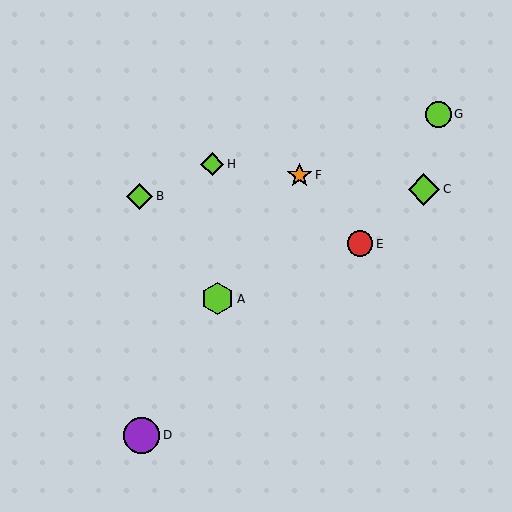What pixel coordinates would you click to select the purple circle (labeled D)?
Click at (141, 436) to select the purple circle D.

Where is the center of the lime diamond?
The center of the lime diamond is at (212, 164).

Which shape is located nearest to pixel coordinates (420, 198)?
The lime diamond (labeled C) at (424, 189) is nearest to that location.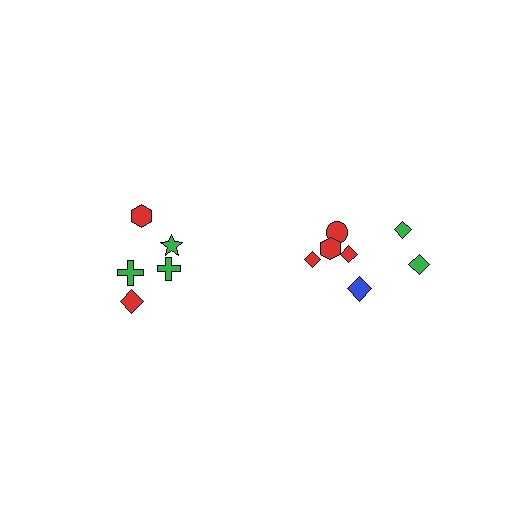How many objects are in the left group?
There are 5 objects.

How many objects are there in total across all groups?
There are 12 objects.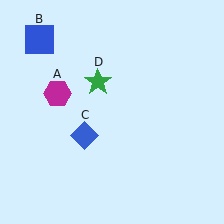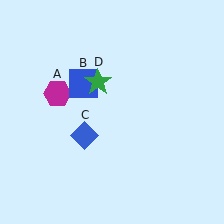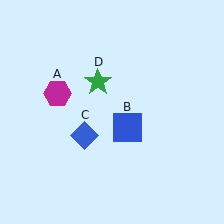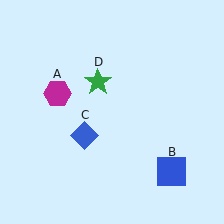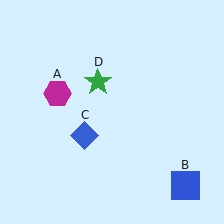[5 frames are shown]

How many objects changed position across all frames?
1 object changed position: blue square (object B).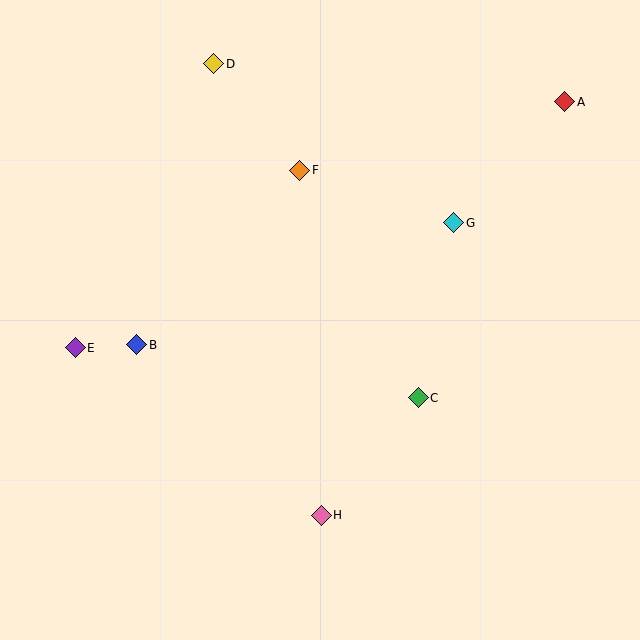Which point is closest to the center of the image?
Point C at (418, 398) is closest to the center.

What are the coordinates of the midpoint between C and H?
The midpoint between C and H is at (370, 457).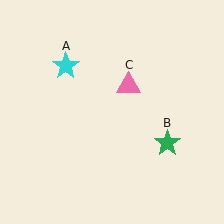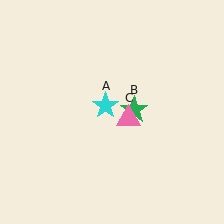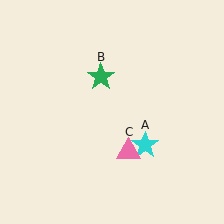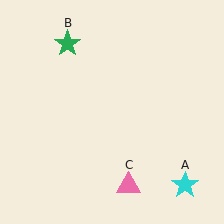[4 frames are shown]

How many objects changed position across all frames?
3 objects changed position: cyan star (object A), green star (object B), pink triangle (object C).